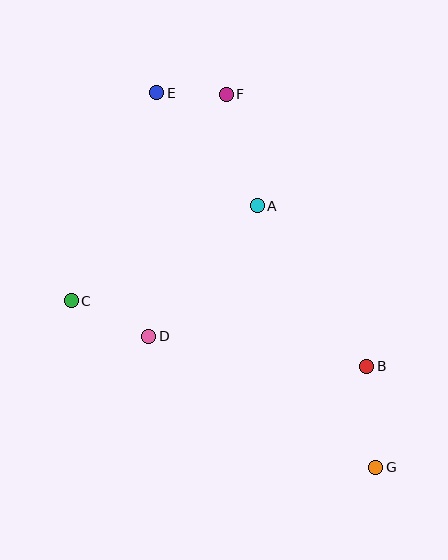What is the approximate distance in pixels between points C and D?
The distance between C and D is approximately 86 pixels.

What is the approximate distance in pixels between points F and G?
The distance between F and G is approximately 402 pixels.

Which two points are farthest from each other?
Points E and G are farthest from each other.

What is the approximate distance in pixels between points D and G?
The distance between D and G is approximately 262 pixels.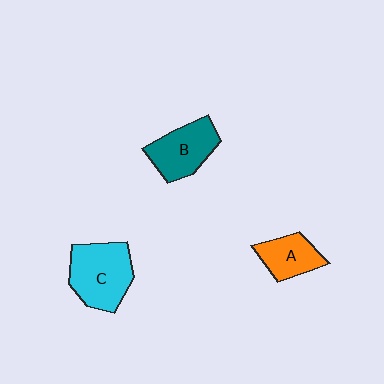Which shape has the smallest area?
Shape A (orange).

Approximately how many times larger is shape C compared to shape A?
Approximately 1.7 times.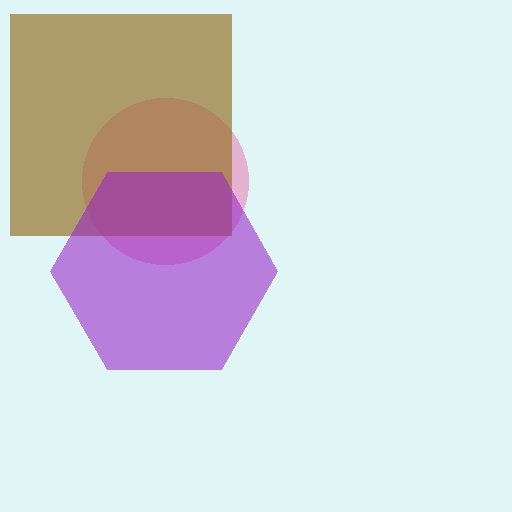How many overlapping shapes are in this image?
There are 3 overlapping shapes in the image.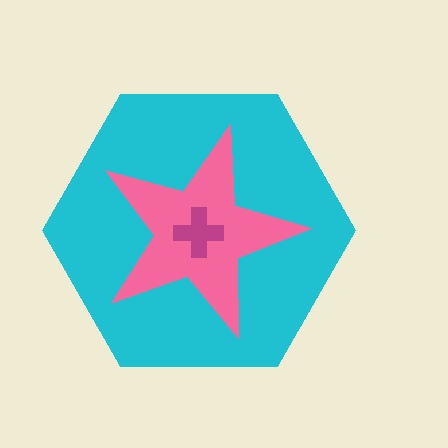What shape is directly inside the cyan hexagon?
The pink star.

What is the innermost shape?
The magenta cross.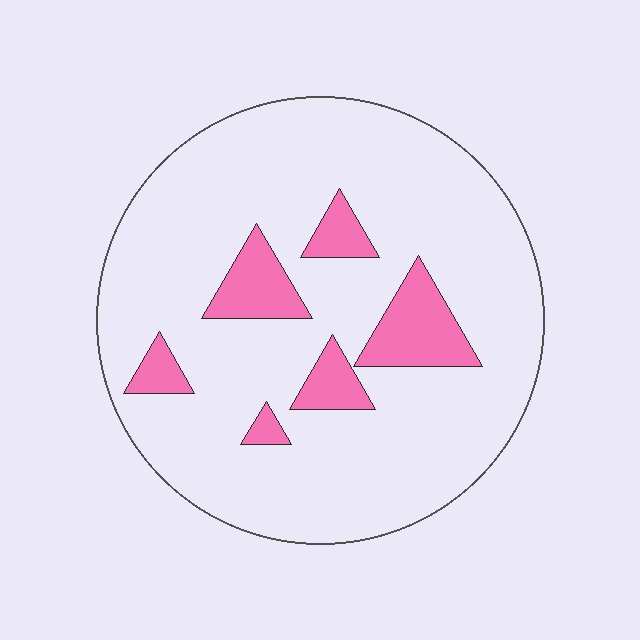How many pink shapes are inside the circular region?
6.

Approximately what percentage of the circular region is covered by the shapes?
Approximately 15%.